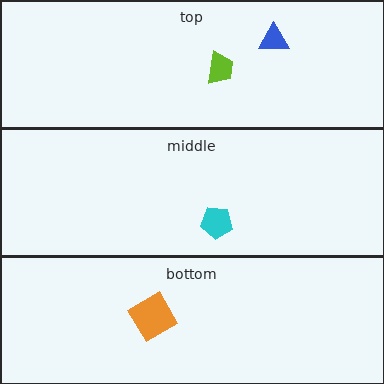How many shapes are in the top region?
2.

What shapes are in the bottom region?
The orange diamond.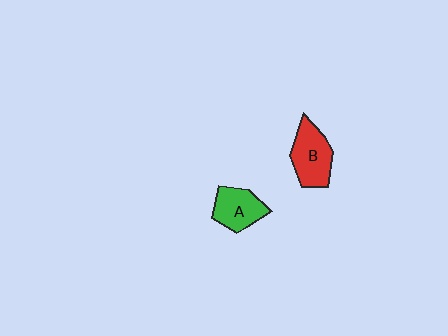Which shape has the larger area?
Shape B (red).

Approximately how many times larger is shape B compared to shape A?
Approximately 1.2 times.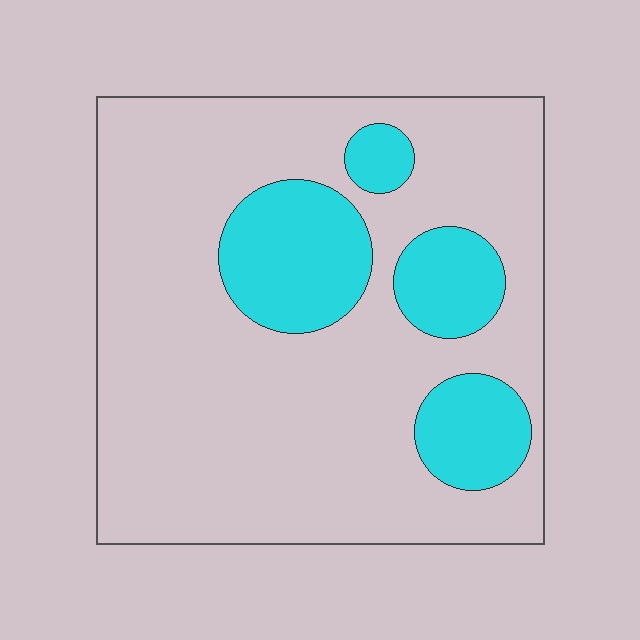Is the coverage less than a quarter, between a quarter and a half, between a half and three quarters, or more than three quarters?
Less than a quarter.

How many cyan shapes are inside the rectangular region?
4.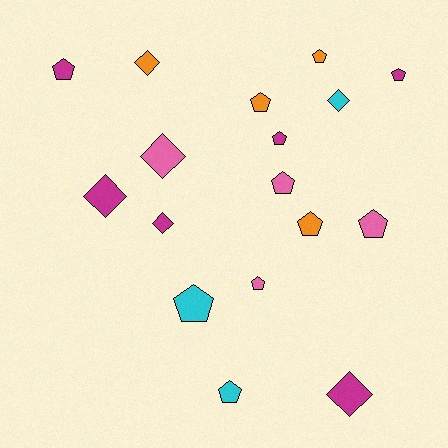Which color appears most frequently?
Magenta, with 6 objects.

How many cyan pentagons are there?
There are 2 cyan pentagons.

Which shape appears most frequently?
Pentagon, with 11 objects.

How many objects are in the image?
There are 17 objects.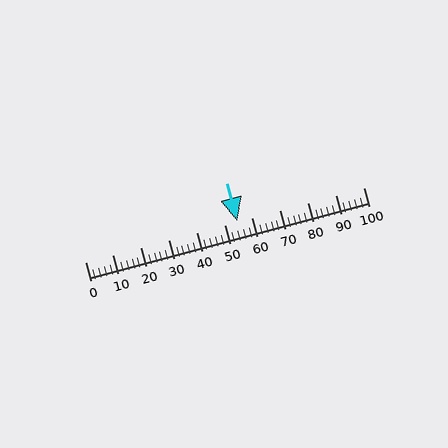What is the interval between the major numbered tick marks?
The major tick marks are spaced 10 units apart.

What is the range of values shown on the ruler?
The ruler shows values from 0 to 100.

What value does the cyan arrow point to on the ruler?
The cyan arrow points to approximately 55.